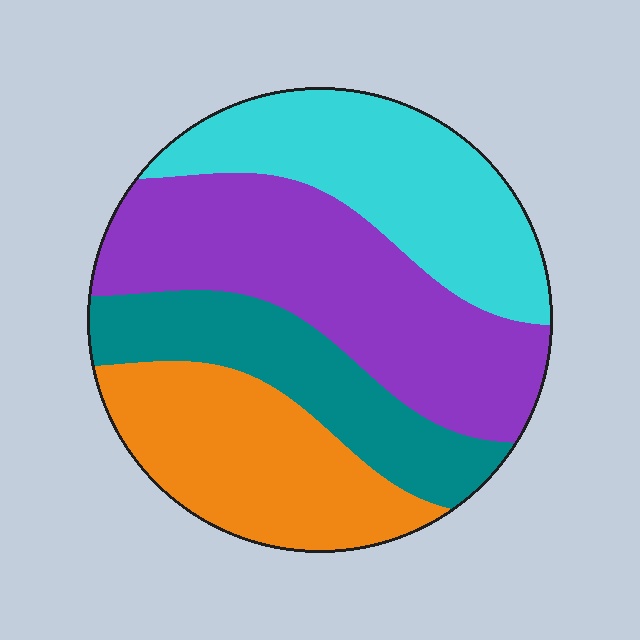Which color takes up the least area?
Teal, at roughly 20%.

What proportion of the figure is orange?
Orange covers 23% of the figure.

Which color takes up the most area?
Purple, at roughly 35%.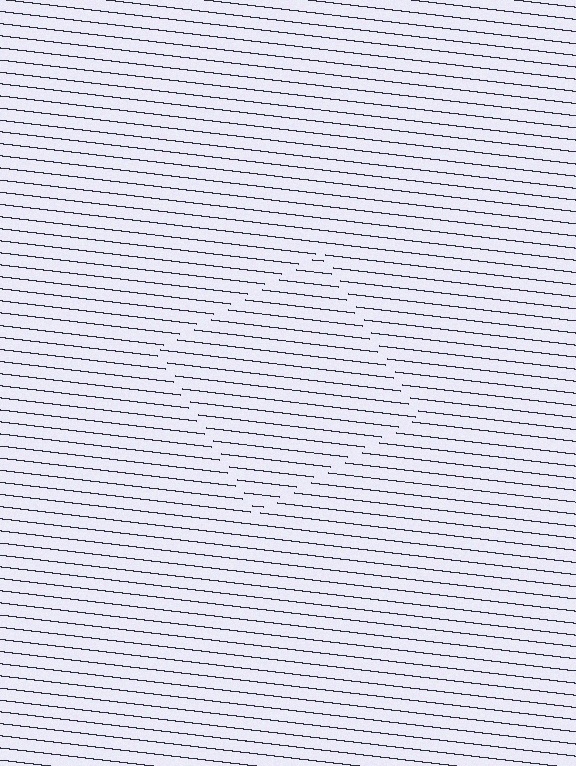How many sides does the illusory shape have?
4 sides — the line-ends trace a square.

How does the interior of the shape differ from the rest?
The interior of the shape contains the same grating, shifted by half a period — the contour is defined by the phase discontinuity where line-ends from the inner and outer gratings abut.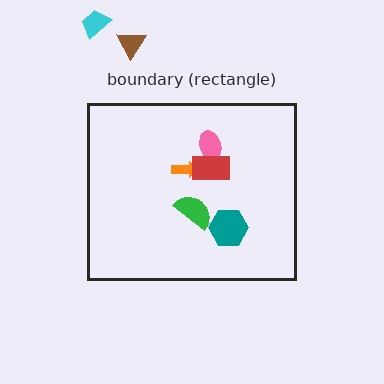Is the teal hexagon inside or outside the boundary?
Inside.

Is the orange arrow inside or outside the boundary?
Inside.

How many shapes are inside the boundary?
5 inside, 2 outside.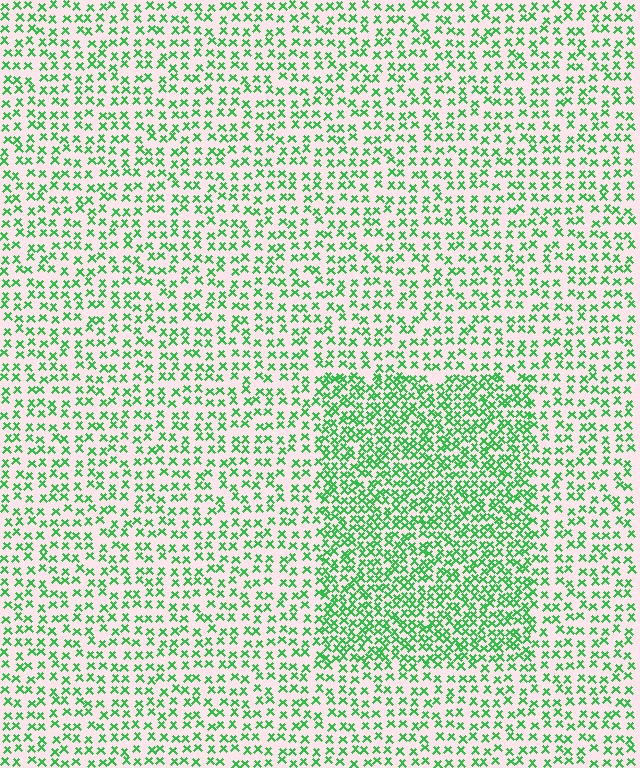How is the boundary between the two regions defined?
The boundary is defined by a change in element density (approximately 1.9x ratio). All elements are the same color, size, and shape.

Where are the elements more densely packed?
The elements are more densely packed inside the rectangle boundary.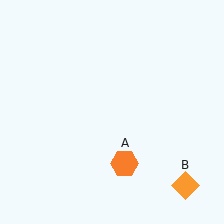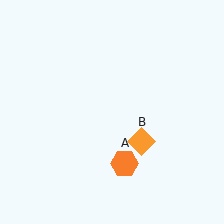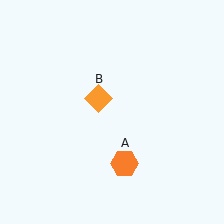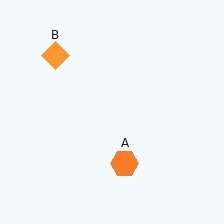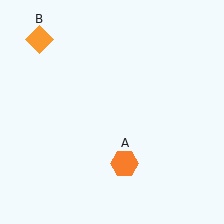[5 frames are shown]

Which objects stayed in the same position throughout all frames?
Orange hexagon (object A) remained stationary.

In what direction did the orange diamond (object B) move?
The orange diamond (object B) moved up and to the left.